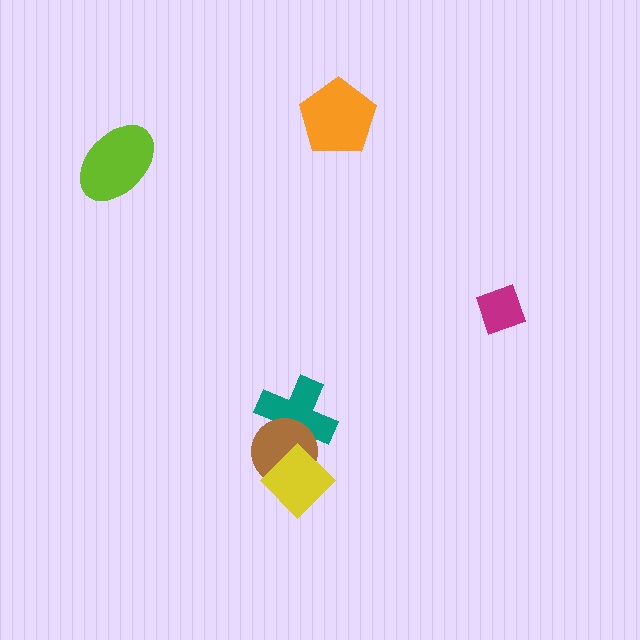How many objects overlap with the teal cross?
2 objects overlap with the teal cross.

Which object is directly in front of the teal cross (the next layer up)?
The brown circle is directly in front of the teal cross.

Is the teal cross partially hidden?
Yes, it is partially covered by another shape.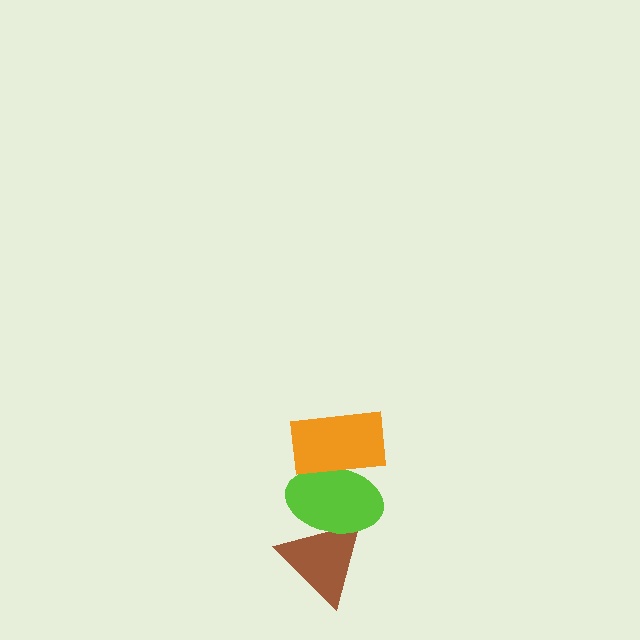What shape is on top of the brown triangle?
The lime ellipse is on top of the brown triangle.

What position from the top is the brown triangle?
The brown triangle is 3rd from the top.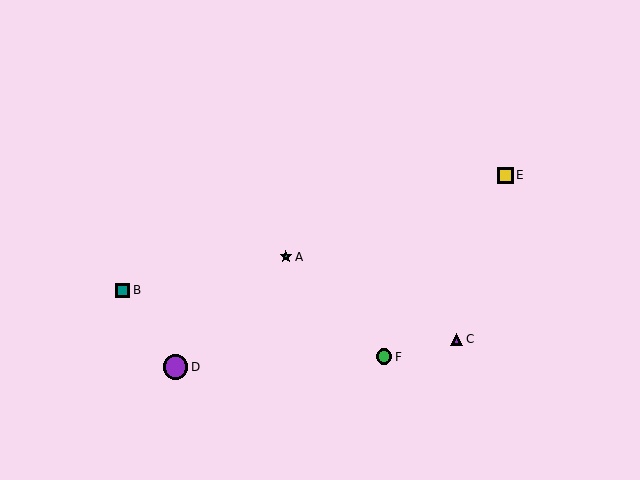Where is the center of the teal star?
The center of the teal star is at (286, 257).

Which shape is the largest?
The purple circle (labeled D) is the largest.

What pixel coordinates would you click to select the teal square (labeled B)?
Click at (123, 290) to select the teal square B.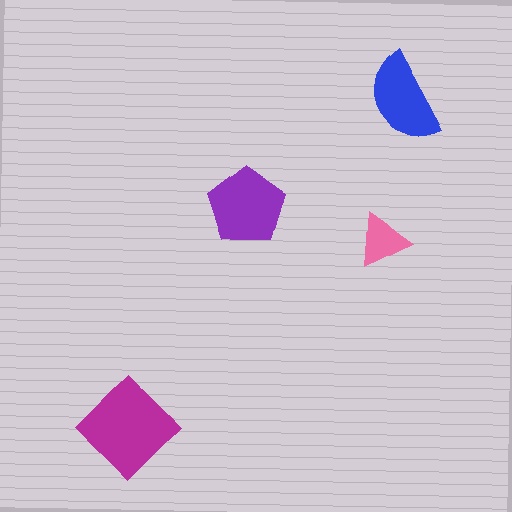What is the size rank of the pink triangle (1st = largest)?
4th.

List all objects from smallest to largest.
The pink triangle, the blue semicircle, the purple pentagon, the magenta diamond.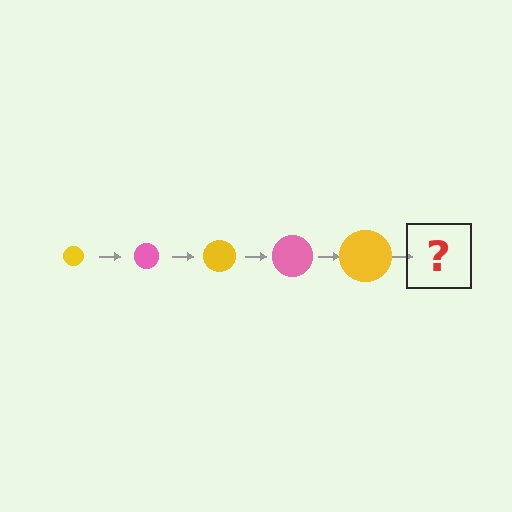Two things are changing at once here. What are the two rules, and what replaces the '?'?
The two rules are that the circle grows larger each step and the color cycles through yellow and pink. The '?' should be a pink circle, larger than the previous one.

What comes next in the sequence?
The next element should be a pink circle, larger than the previous one.